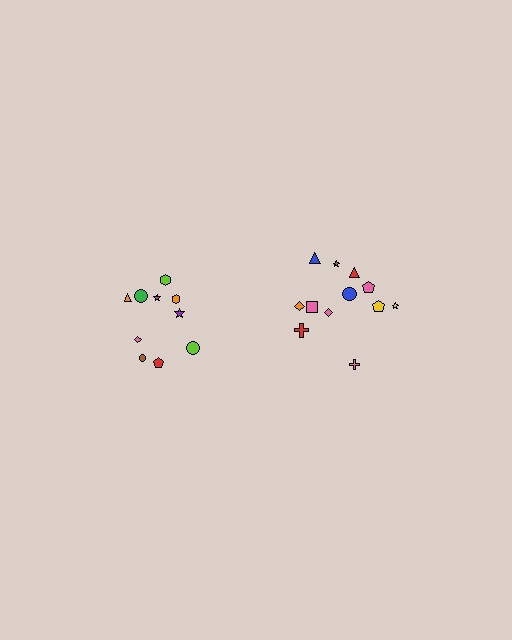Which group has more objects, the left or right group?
The right group.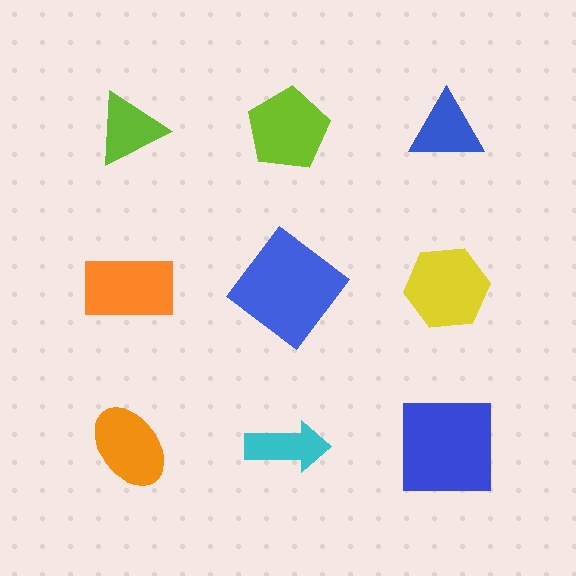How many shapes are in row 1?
3 shapes.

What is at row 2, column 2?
A blue diamond.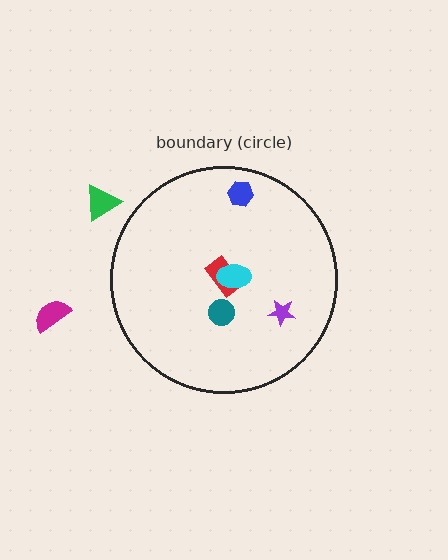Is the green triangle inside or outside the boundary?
Outside.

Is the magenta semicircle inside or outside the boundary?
Outside.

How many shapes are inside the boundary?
5 inside, 2 outside.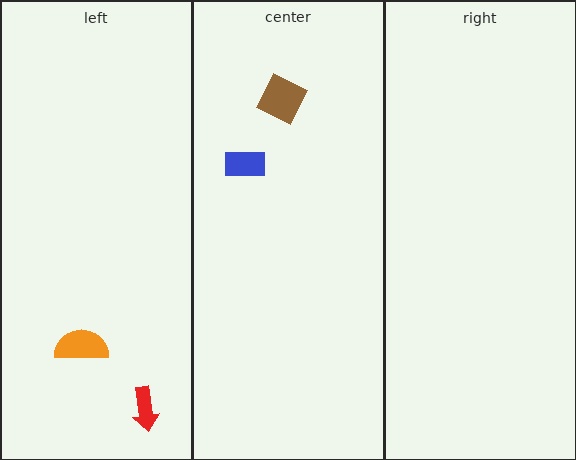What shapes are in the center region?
The brown diamond, the blue rectangle.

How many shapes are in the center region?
2.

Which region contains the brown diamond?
The center region.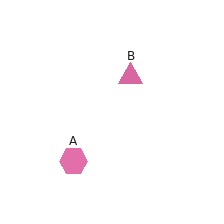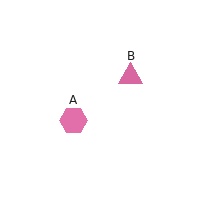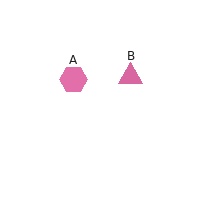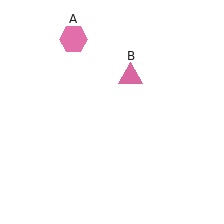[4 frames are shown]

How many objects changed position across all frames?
1 object changed position: pink hexagon (object A).